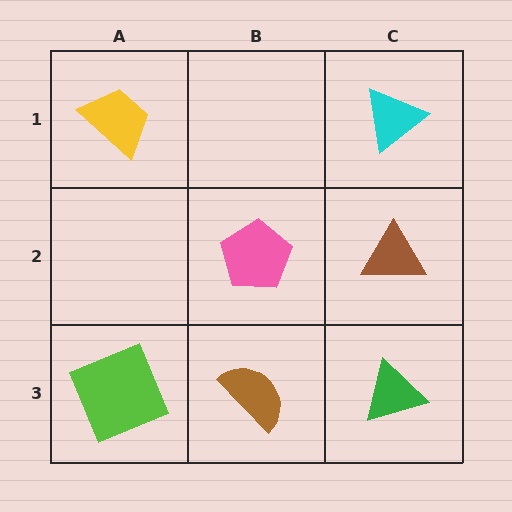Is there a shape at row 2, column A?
No, that cell is empty.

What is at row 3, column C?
A green triangle.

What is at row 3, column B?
A brown semicircle.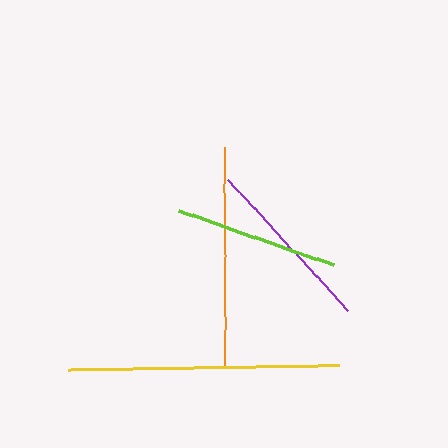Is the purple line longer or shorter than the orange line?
The orange line is longer than the purple line.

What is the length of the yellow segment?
The yellow segment is approximately 271 pixels long.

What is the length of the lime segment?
The lime segment is approximately 163 pixels long.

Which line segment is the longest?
The yellow line is the longest at approximately 271 pixels.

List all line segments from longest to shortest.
From longest to shortest: yellow, orange, purple, lime.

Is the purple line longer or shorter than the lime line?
The purple line is longer than the lime line.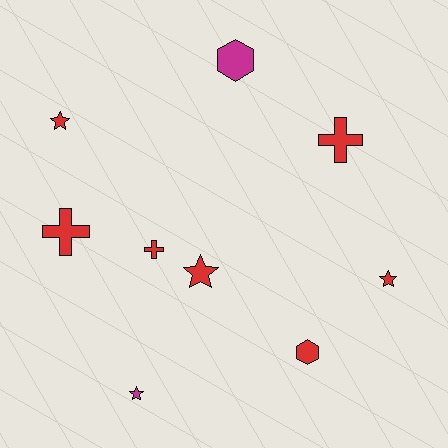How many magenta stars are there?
There is 1 magenta star.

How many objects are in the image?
There are 9 objects.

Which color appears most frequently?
Red, with 7 objects.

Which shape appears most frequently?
Star, with 4 objects.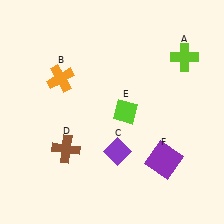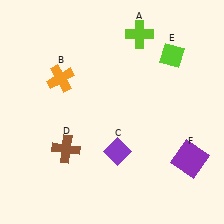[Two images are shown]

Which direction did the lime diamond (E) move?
The lime diamond (E) moved up.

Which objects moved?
The objects that moved are: the lime cross (A), the lime diamond (E), the purple square (F).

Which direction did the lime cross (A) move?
The lime cross (A) moved left.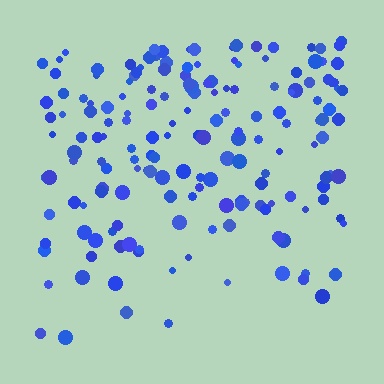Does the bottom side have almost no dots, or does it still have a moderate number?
Still a moderate number, just noticeably fewer than the top.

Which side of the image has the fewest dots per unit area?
The bottom.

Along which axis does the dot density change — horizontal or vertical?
Vertical.